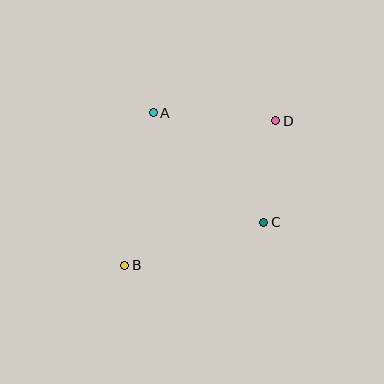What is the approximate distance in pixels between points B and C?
The distance between B and C is approximately 145 pixels.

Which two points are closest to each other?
Points C and D are closest to each other.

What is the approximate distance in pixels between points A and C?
The distance between A and C is approximately 156 pixels.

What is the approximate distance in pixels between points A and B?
The distance between A and B is approximately 155 pixels.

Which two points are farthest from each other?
Points B and D are farthest from each other.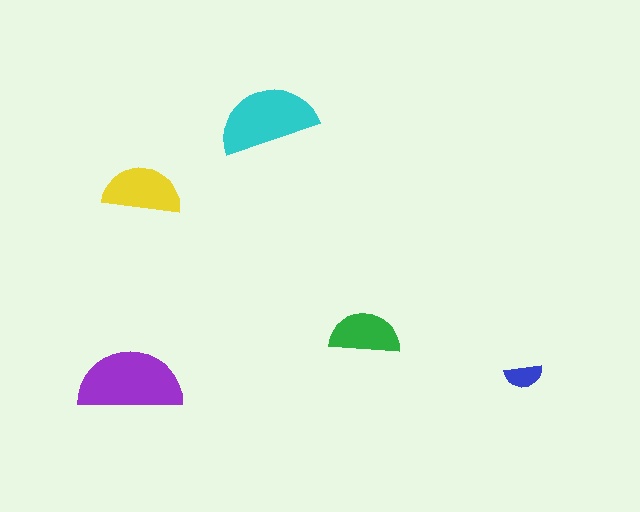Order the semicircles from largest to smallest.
the purple one, the cyan one, the yellow one, the green one, the blue one.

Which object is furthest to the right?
The blue semicircle is rightmost.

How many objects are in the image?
There are 5 objects in the image.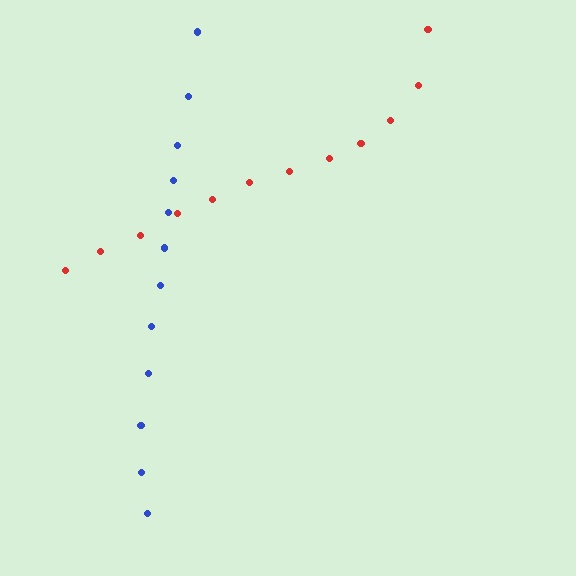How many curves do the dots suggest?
There are 2 distinct paths.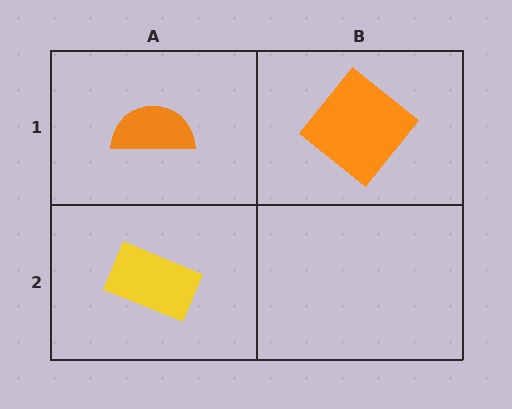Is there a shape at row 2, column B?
No, that cell is empty.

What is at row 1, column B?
An orange diamond.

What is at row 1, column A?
An orange semicircle.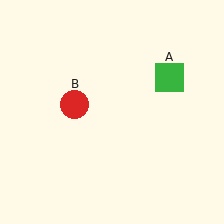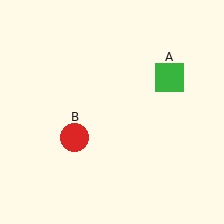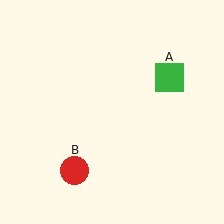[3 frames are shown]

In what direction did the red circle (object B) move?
The red circle (object B) moved down.